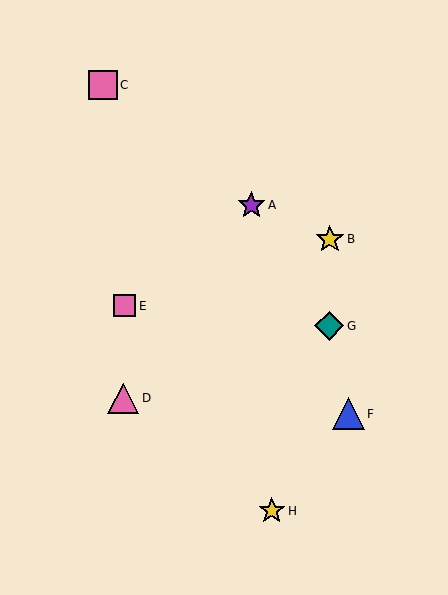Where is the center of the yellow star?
The center of the yellow star is at (272, 511).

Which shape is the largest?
The blue triangle (labeled F) is the largest.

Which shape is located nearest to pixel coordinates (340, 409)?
The blue triangle (labeled F) at (348, 414) is nearest to that location.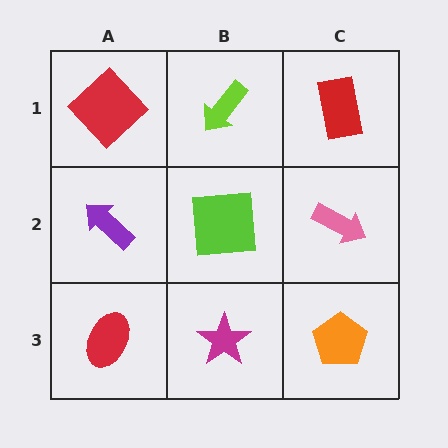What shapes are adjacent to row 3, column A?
A purple arrow (row 2, column A), a magenta star (row 3, column B).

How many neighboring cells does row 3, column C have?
2.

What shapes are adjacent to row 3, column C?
A pink arrow (row 2, column C), a magenta star (row 3, column B).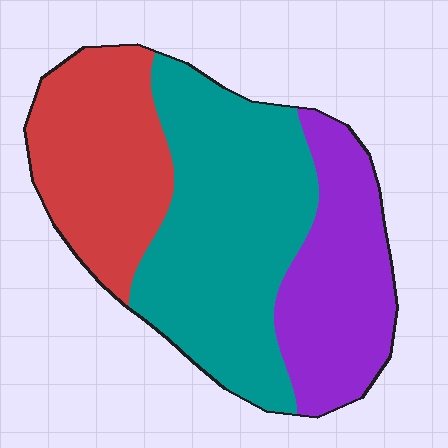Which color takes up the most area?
Teal, at roughly 45%.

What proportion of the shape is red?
Red covers about 30% of the shape.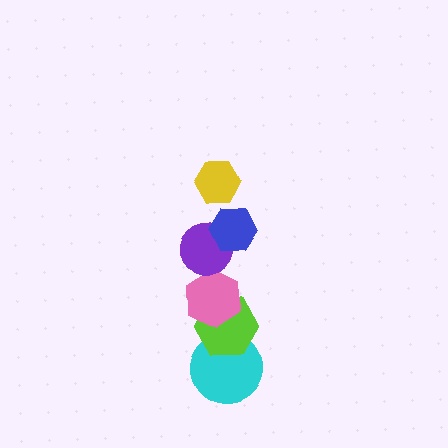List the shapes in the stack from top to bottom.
From top to bottom: the yellow hexagon, the blue hexagon, the purple circle, the pink hexagon, the lime hexagon, the cyan circle.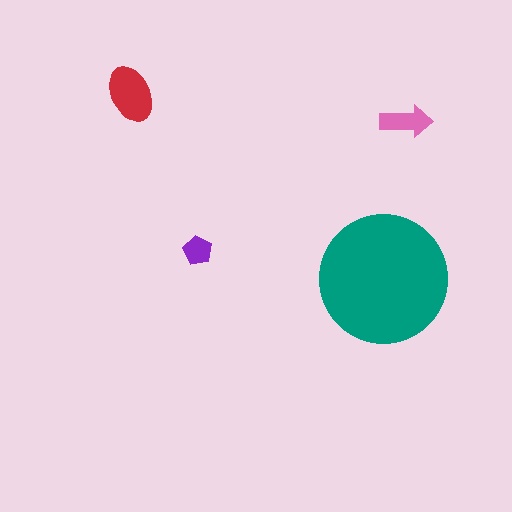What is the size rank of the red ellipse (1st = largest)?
2nd.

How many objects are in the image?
There are 4 objects in the image.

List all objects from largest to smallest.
The teal circle, the red ellipse, the pink arrow, the purple pentagon.